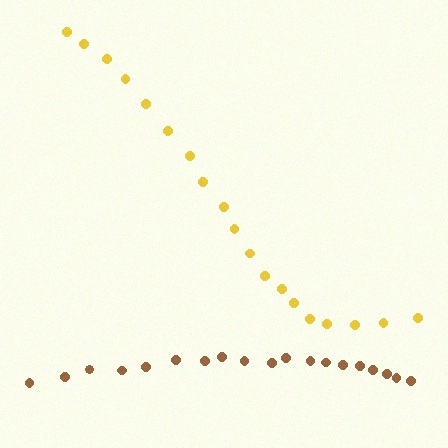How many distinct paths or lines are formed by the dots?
There are 2 distinct paths.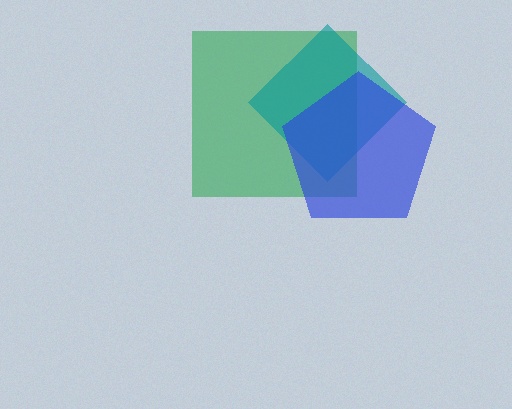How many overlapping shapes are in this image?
There are 3 overlapping shapes in the image.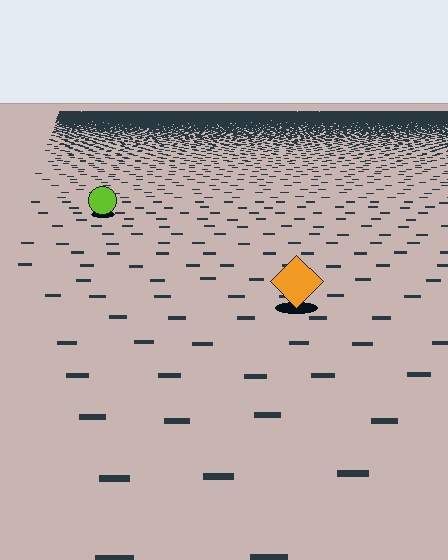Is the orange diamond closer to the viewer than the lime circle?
Yes. The orange diamond is closer — you can tell from the texture gradient: the ground texture is coarser near it.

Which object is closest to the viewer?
The orange diamond is closest. The texture marks near it are larger and more spread out.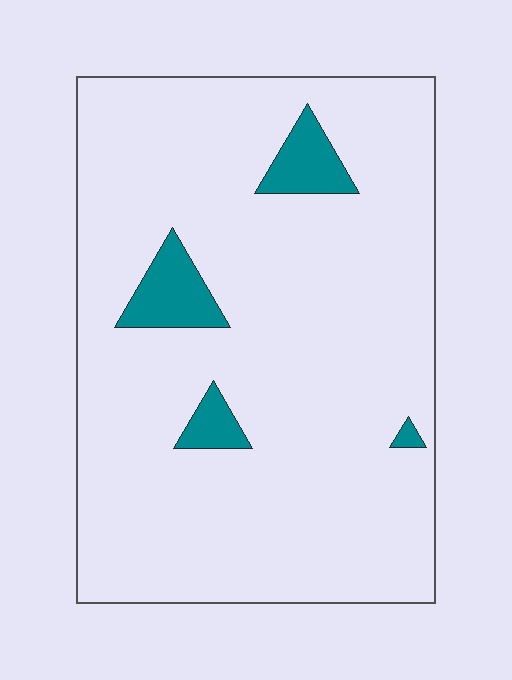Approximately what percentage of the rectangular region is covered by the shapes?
Approximately 5%.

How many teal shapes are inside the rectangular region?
4.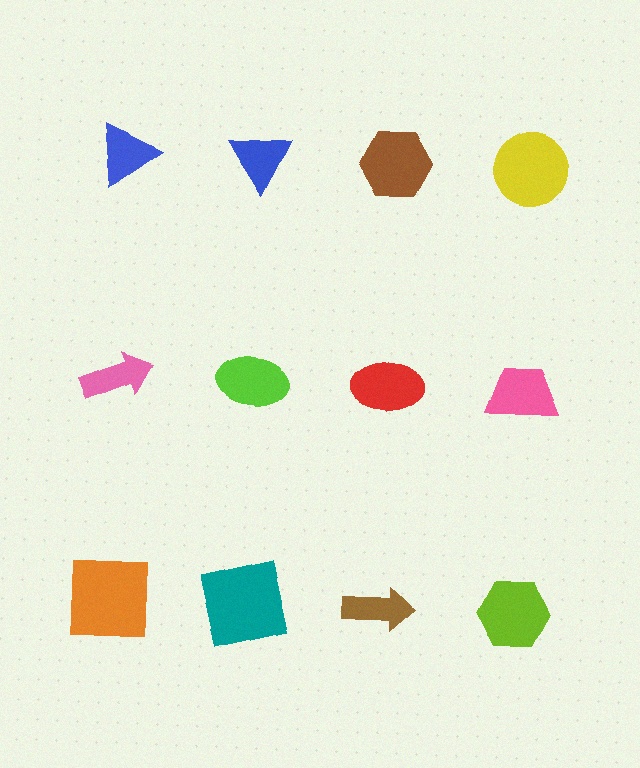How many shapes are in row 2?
4 shapes.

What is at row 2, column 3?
A red ellipse.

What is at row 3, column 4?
A lime hexagon.